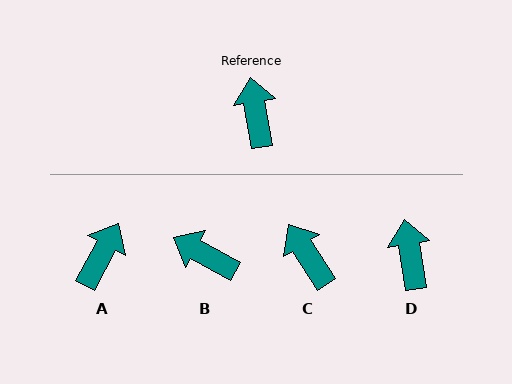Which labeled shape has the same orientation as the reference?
D.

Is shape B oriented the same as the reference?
No, it is off by about 52 degrees.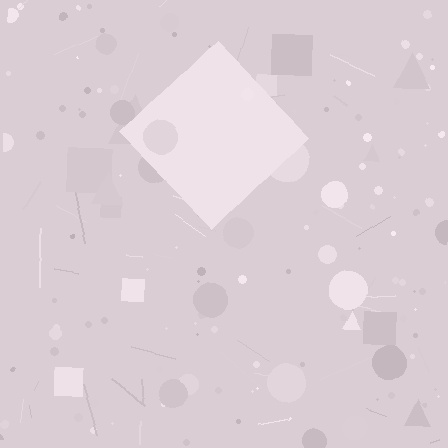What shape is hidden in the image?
A diamond is hidden in the image.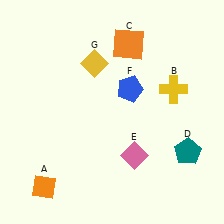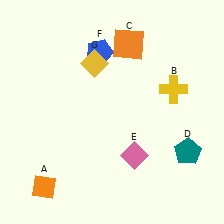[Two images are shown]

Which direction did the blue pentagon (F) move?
The blue pentagon (F) moved up.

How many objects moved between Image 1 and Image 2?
1 object moved between the two images.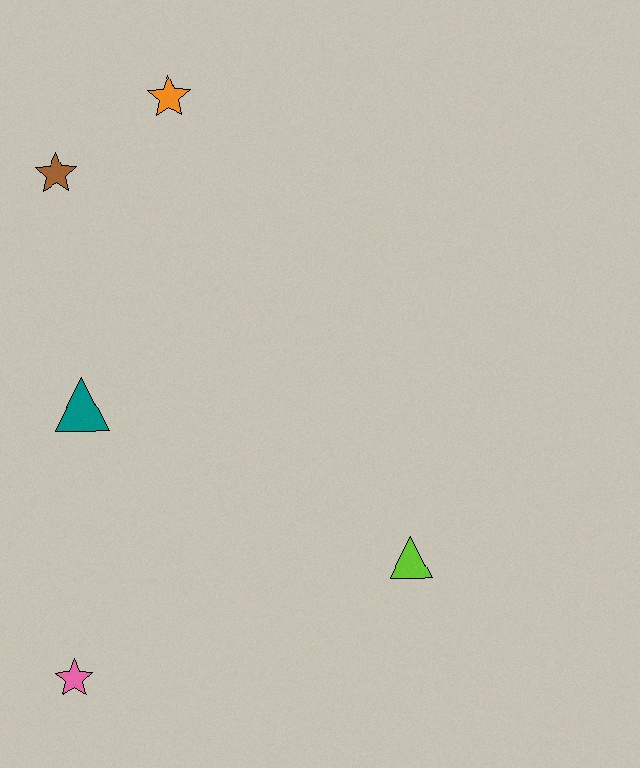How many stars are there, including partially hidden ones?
There are 3 stars.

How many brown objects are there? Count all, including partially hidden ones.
There is 1 brown object.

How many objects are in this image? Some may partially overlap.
There are 5 objects.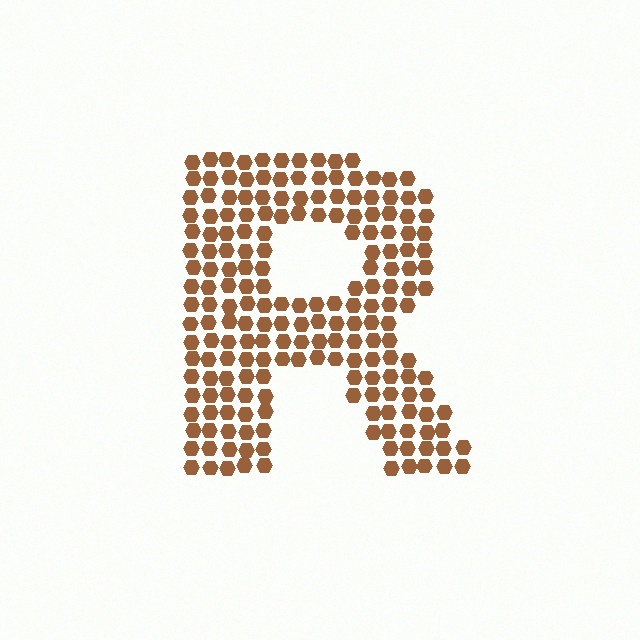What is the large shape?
The large shape is the letter R.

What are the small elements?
The small elements are hexagons.